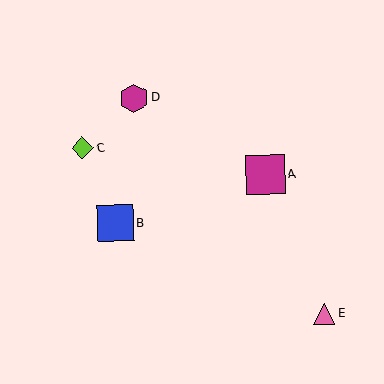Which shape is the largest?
The magenta square (labeled A) is the largest.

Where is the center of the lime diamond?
The center of the lime diamond is at (83, 148).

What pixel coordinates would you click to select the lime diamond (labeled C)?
Click at (83, 148) to select the lime diamond C.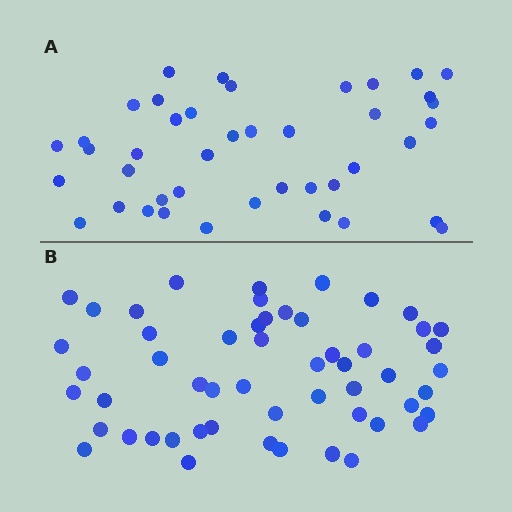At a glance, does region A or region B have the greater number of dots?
Region B (the bottom region) has more dots.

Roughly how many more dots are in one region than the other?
Region B has roughly 12 or so more dots than region A.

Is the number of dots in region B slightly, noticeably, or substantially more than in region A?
Region B has noticeably more, but not dramatically so. The ratio is roughly 1.3 to 1.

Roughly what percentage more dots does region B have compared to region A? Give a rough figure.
About 30% more.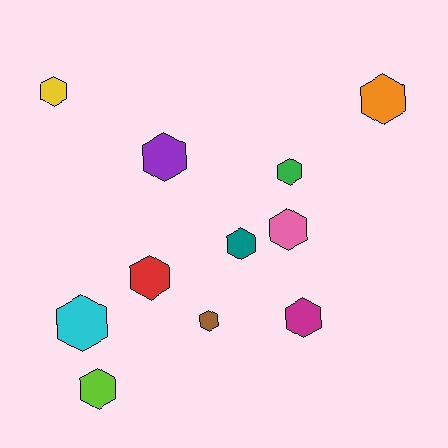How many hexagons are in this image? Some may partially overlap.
There are 11 hexagons.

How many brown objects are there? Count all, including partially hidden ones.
There is 1 brown object.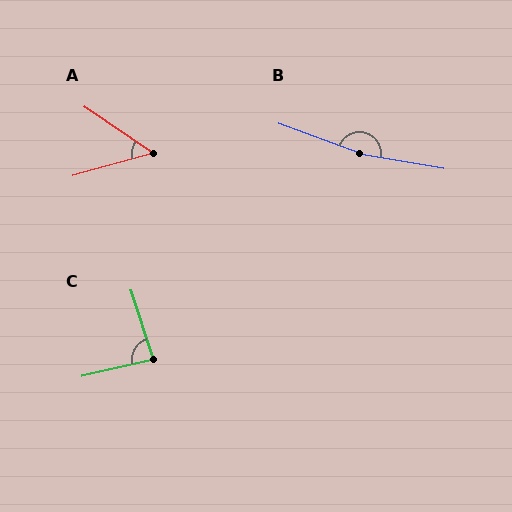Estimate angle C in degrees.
Approximately 84 degrees.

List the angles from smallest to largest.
A (50°), C (84°), B (170°).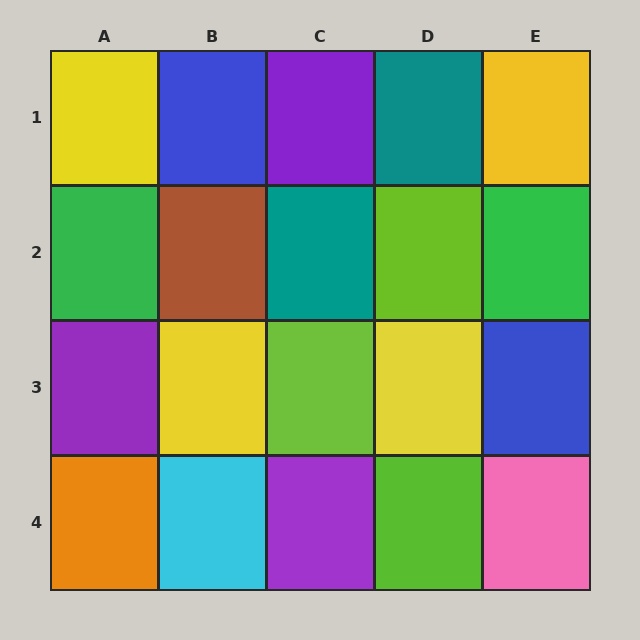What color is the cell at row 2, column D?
Lime.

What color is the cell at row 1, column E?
Yellow.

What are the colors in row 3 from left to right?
Purple, yellow, lime, yellow, blue.